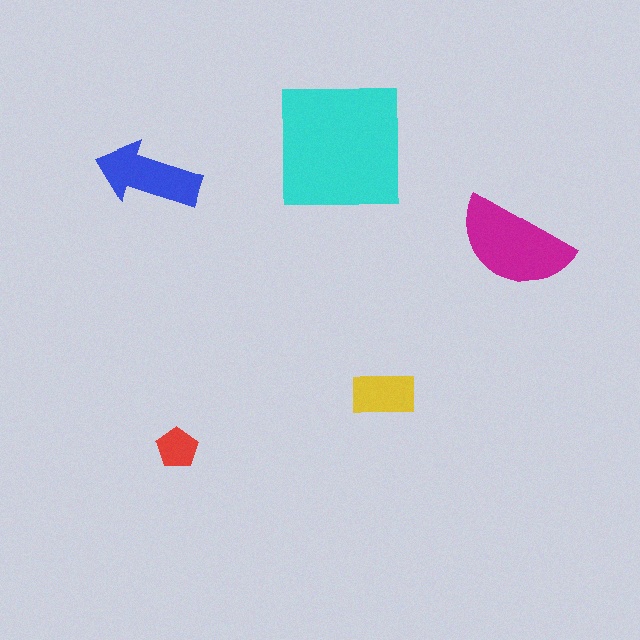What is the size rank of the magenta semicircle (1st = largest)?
2nd.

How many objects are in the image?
There are 5 objects in the image.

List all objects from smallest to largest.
The red pentagon, the yellow rectangle, the blue arrow, the magenta semicircle, the cyan square.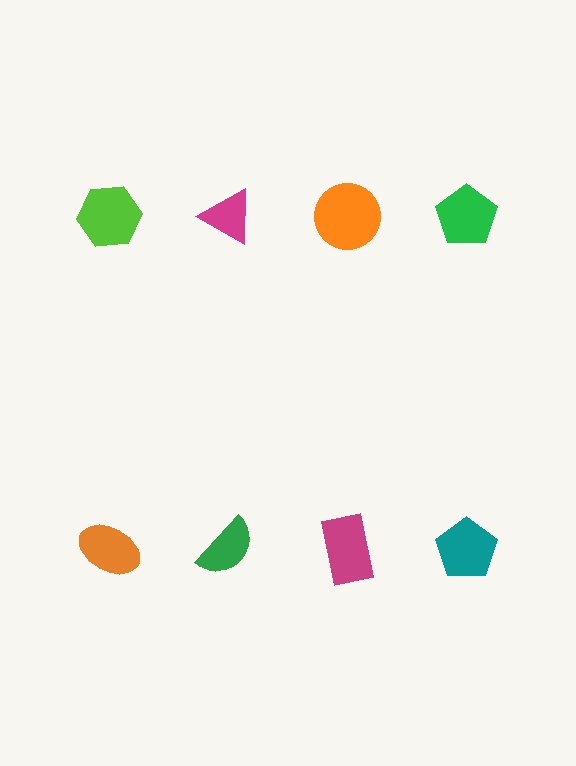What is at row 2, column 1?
An orange ellipse.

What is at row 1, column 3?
An orange circle.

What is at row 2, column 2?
A green semicircle.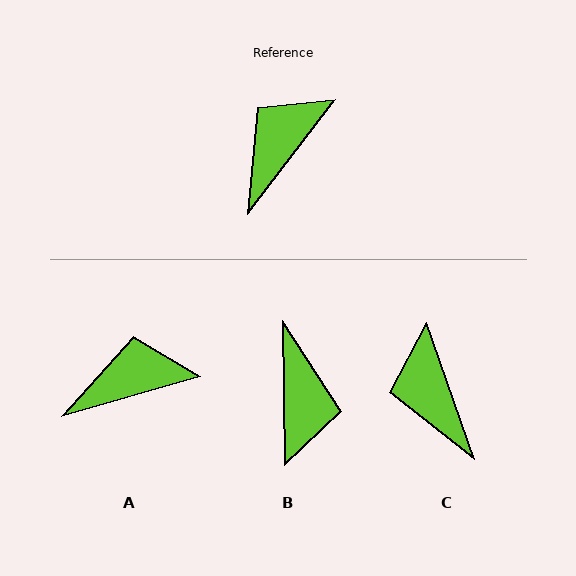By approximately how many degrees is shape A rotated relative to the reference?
Approximately 37 degrees clockwise.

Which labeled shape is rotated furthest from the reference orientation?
B, about 142 degrees away.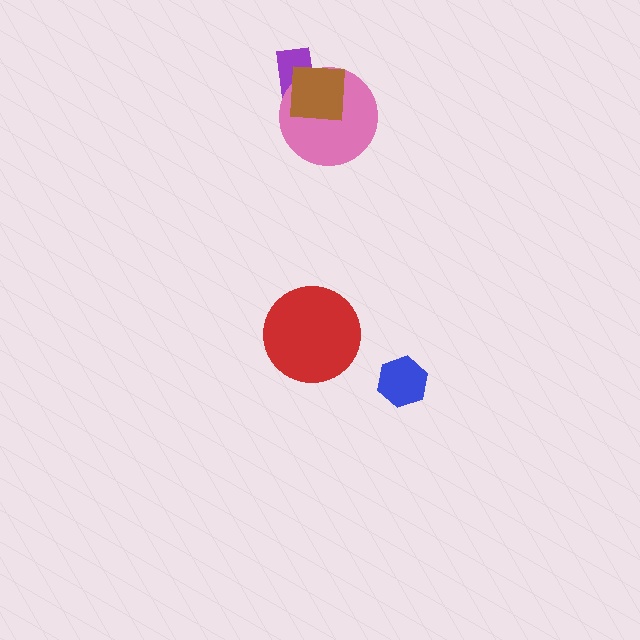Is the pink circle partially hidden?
Yes, it is partially covered by another shape.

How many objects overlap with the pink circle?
2 objects overlap with the pink circle.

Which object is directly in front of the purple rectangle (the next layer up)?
The pink circle is directly in front of the purple rectangle.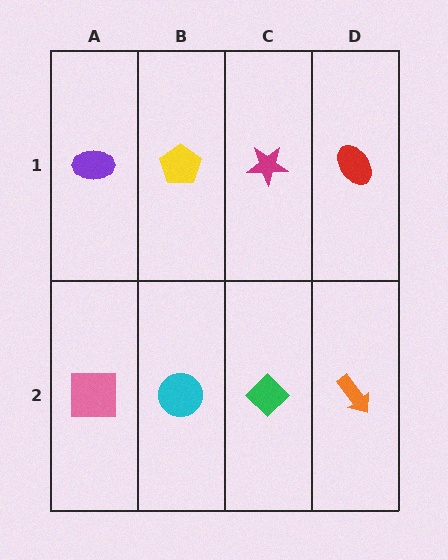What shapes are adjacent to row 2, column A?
A purple ellipse (row 1, column A), a cyan circle (row 2, column B).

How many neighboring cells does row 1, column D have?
2.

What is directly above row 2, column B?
A yellow pentagon.